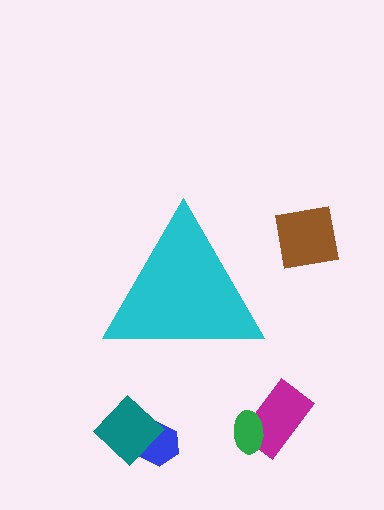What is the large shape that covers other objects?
A cyan triangle.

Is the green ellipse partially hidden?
No, the green ellipse is fully visible.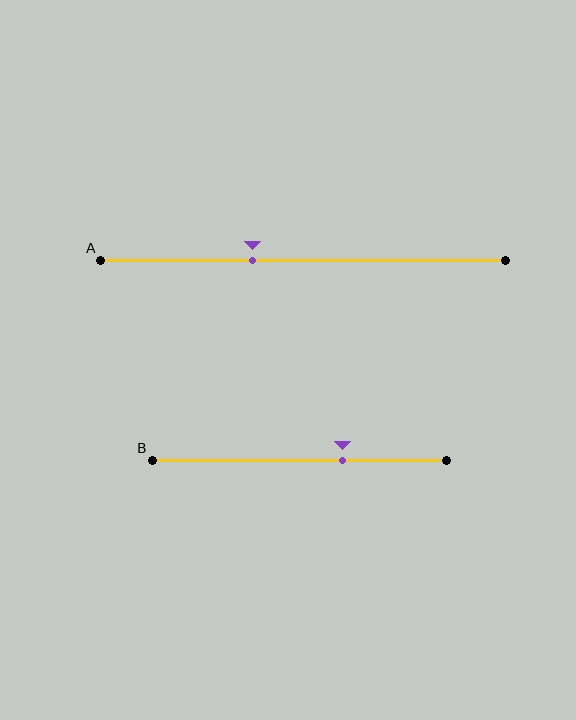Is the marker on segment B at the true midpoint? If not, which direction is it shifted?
No, the marker on segment B is shifted to the right by about 15% of the segment length.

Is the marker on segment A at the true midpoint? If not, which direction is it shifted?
No, the marker on segment A is shifted to the left by about 12% of the segment length.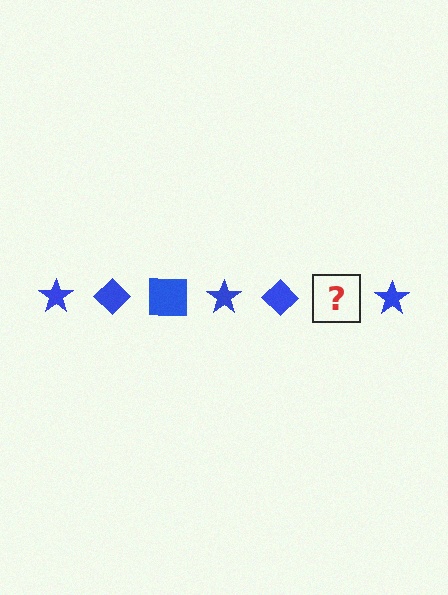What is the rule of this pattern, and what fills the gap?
The rule is that the pattern cycles through star, diamond, square shapes in blue. The gap should be filled with a blue square.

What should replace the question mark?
The question mark should be replaced with a blue square.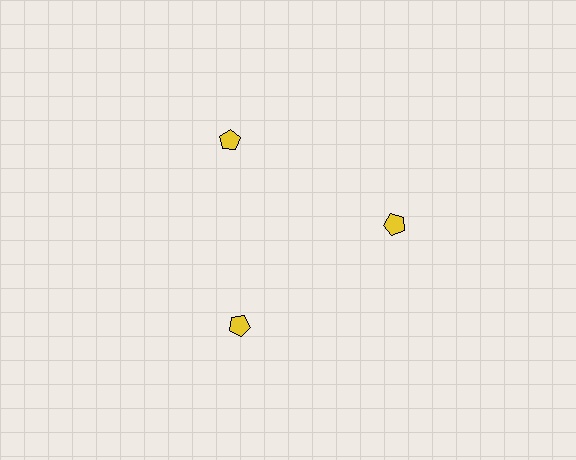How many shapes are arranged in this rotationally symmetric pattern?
There are 3 shapes, arranged in 3 groups of 1.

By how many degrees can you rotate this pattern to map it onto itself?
The pattern maps onto itself every 120 degrees of rotation.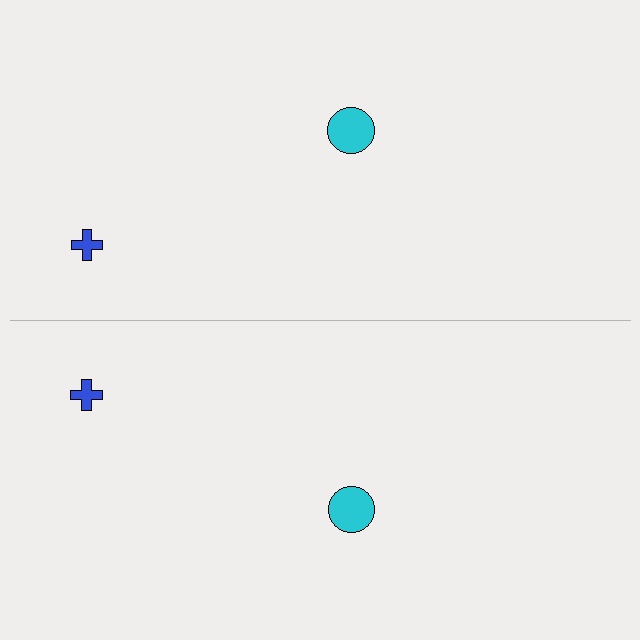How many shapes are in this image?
There are 4 shapes in this image.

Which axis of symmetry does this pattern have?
The pattern has a horizontal axis of symmetry running through the center of the image.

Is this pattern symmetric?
Yes, this pattern has bilateral (reflection) symmetry.